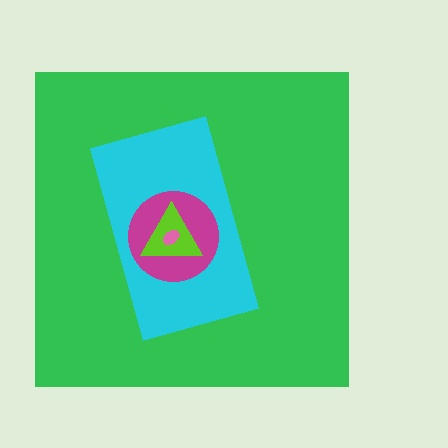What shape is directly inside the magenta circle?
The lime triangle.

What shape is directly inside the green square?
The cyan rectangle.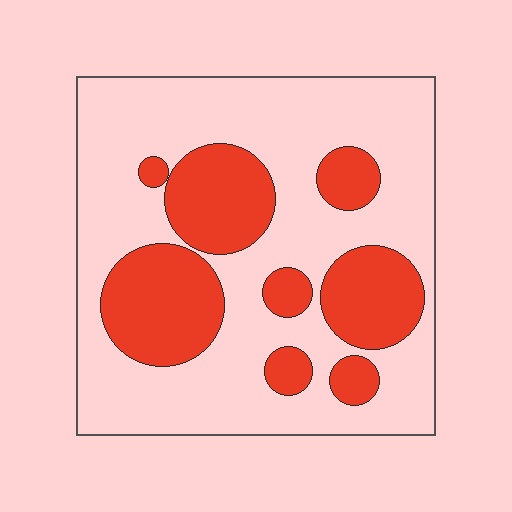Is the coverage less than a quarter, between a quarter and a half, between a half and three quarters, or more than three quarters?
Between a quarter and a half.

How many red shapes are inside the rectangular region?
8.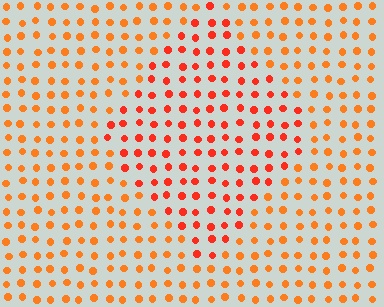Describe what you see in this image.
The image is filled with small orange elements in a uniform arrangement. A diamond-shaped region is visible where the elements are tinted to a slightly different hue, forming a subtle color boundary.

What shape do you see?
I see a diamond.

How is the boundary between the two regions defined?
The boundary is defined purely by a slight shift in hue (about 22 degrees). Spacing, size, and orientation are identical on both sides.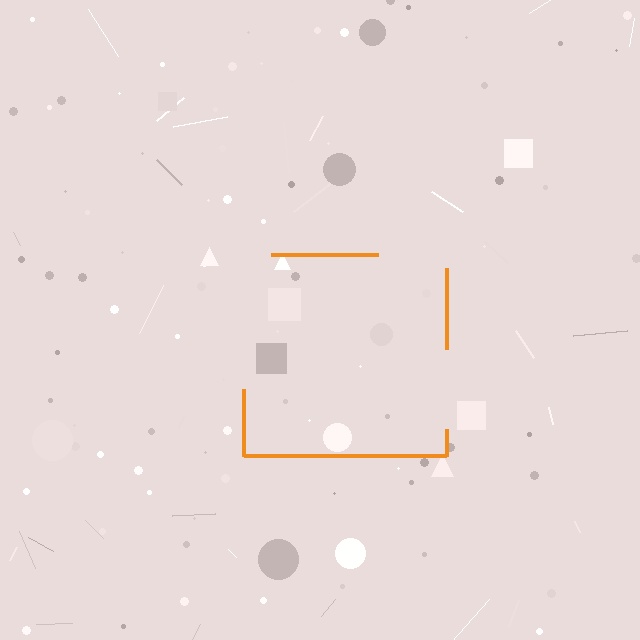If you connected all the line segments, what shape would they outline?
They would outline a square.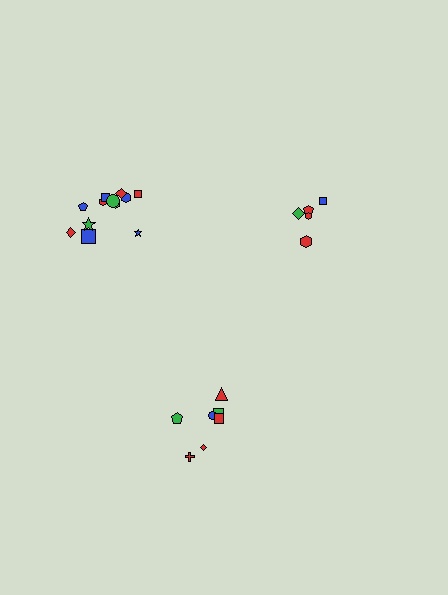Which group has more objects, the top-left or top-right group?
The top-left group.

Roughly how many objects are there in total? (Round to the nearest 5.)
Roughly 25 objects in total.